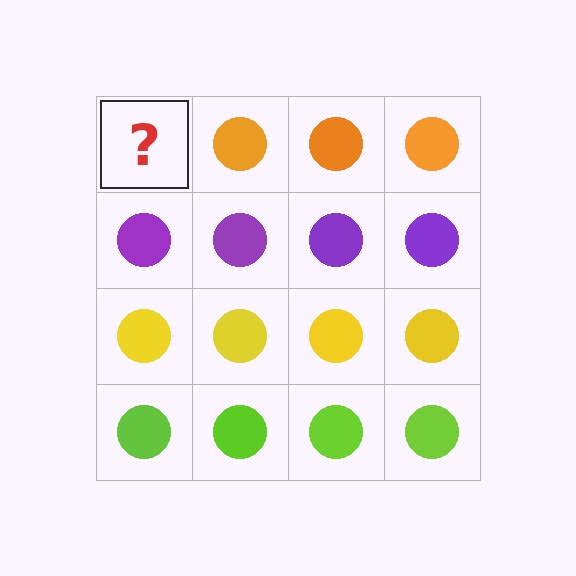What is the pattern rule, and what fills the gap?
The rule is that each row has a consistent color. The gap should be filled with an orange circle.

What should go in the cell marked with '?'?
The missing cell should contain an orange circle.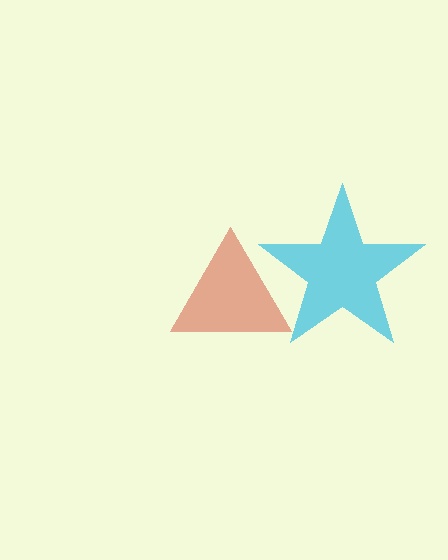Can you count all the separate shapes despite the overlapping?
Yes, there are 2 separate shapes.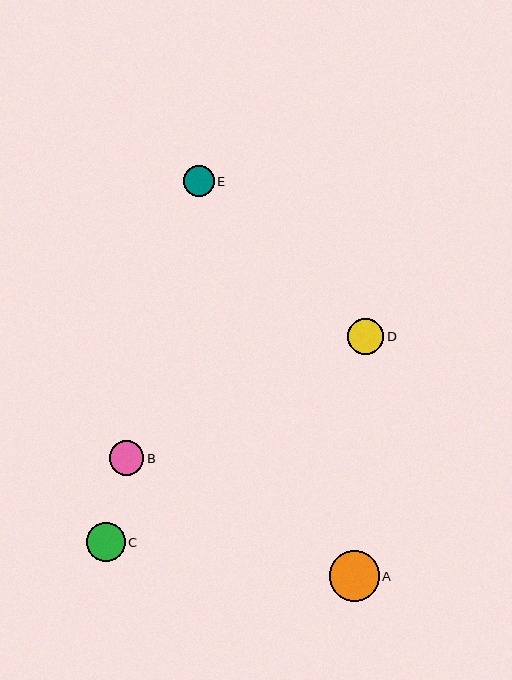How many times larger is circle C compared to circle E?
Circle C is approximately 1.3 times the size of circle E.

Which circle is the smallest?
Circle E is the smallest with a size of approximately 31 pixels.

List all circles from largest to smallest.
From largest to smallest: A, C, D, B, E.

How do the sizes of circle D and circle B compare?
Circle D and circle B are approximately the same size.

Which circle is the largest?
Circle A is the largest with a size of approximately 50 pixels.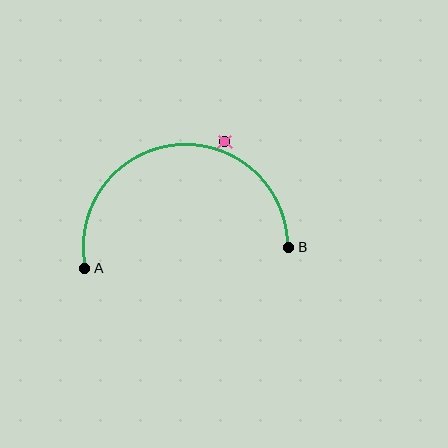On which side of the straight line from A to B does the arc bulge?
The arc bulges above the straight line connecting A and B.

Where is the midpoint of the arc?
The arc midpoint is the point on the curve farthest from the straight line joining A and B. It sits above that line.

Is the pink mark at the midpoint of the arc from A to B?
No — the pink mark does not lie on the arc at all. It sits slightly outside the curve.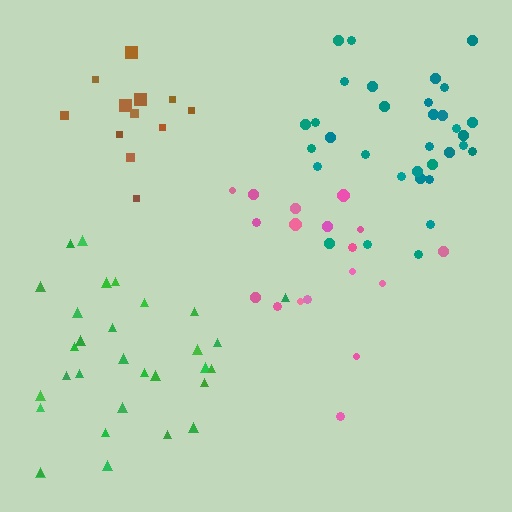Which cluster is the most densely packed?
Teal.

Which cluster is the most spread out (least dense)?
Pink.